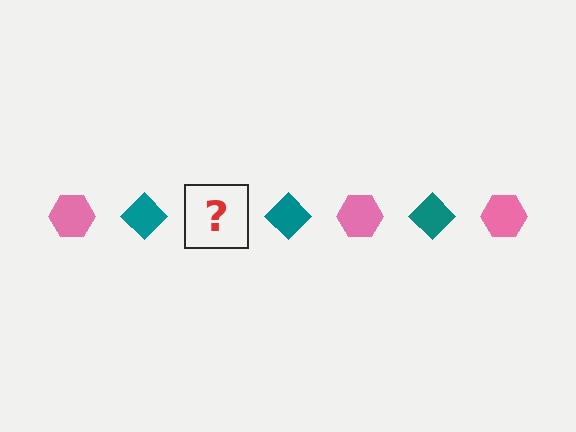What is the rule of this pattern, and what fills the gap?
The rule is that the pattern alternates between pink hexagon and teal diamond. The gap should be filled with a pink hexagon.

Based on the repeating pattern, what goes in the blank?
The blank should be a pink hexagon.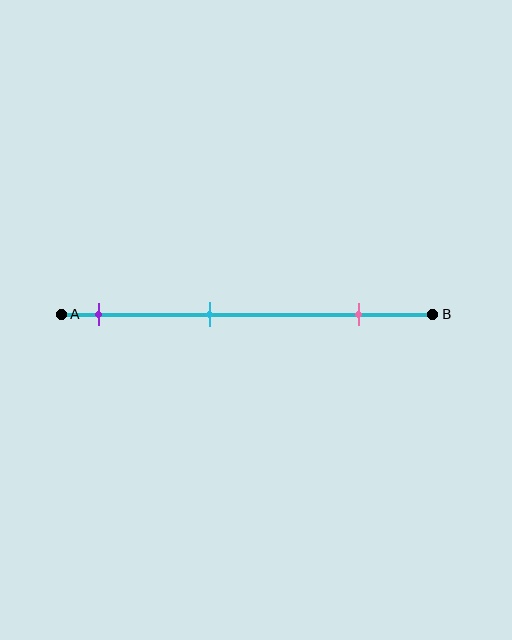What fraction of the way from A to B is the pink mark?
The pink mark is approximately 80% (0.8) of the way from A to B.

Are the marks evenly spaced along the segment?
Yes, the marks are approximately evenly spaced.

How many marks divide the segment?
There are 3 marks dividing the segment.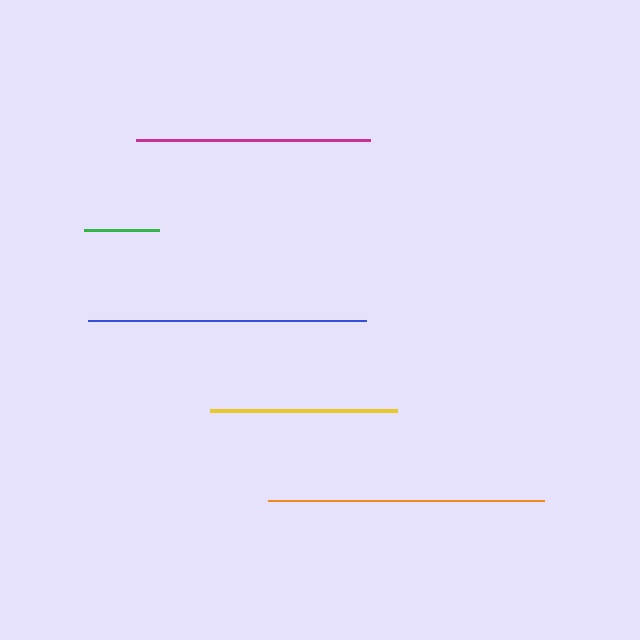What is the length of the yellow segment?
The yellow segment is approximately 187 pixels long.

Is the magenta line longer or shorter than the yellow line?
The magenta line is longer than the yellow line.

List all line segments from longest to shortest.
From longest to shortest: blue, orange, magenta, yellow, green.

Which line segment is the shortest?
The green line is the shortest at approximately 75 pixels.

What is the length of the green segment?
The green segment is approximately 75 pixels long.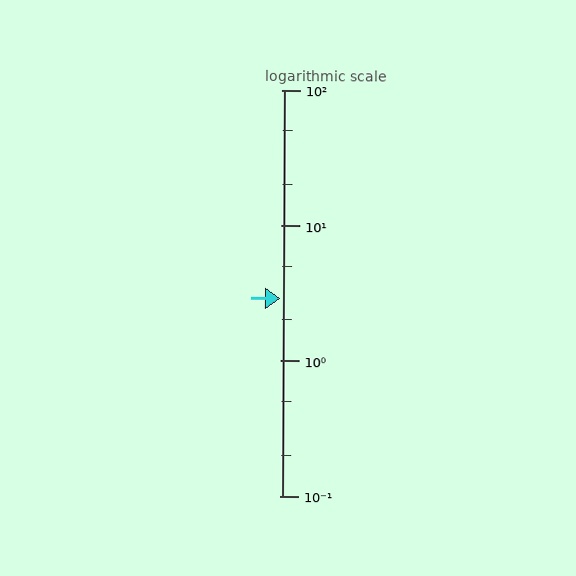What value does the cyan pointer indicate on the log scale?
The pointer indicates approximately 2.9.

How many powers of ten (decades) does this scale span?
The scale spans 3 decades, from 0.1 to 100.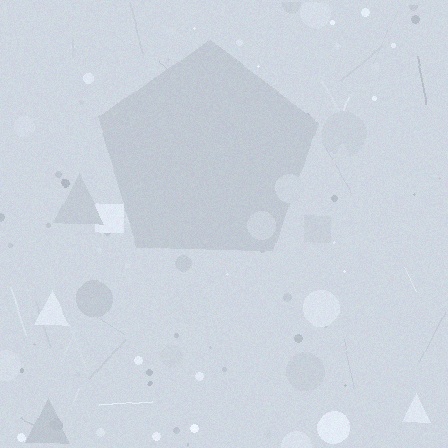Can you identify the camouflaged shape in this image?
The camouflaged shape is a pentagon.